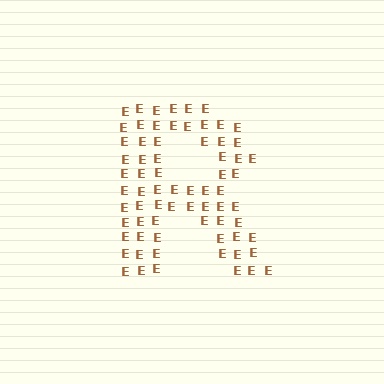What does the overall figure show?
The overall figure shows the letter R.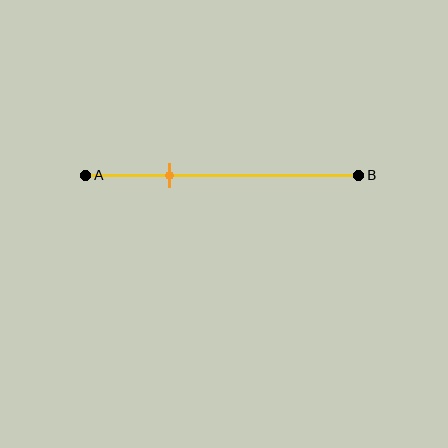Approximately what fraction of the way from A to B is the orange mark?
The orange mark is approximately 30% of the way from A to B.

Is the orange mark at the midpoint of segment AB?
No, the mark is at about 30% from A, not at the 50% midpoint.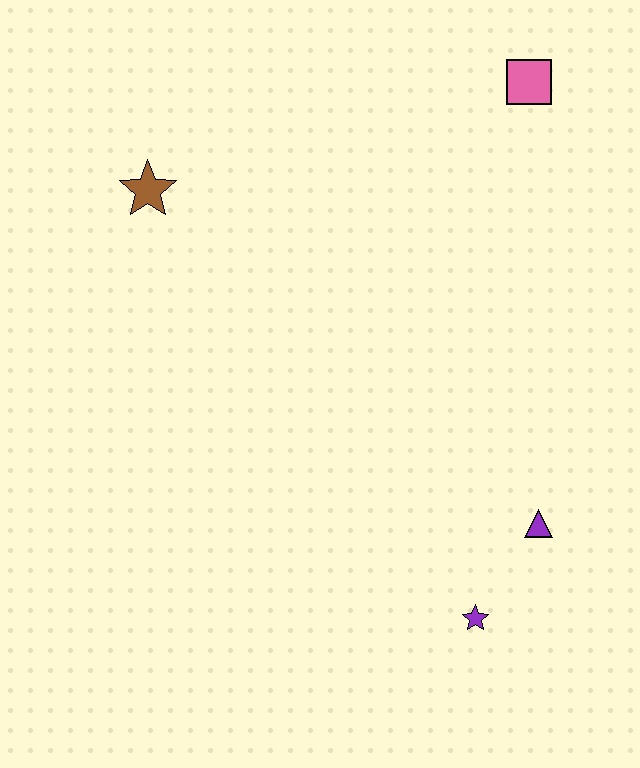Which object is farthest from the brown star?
The purple star is farthest from the brown star.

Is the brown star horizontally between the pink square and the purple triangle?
No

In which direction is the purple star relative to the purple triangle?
The purple star is below the purple triangle.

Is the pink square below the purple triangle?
No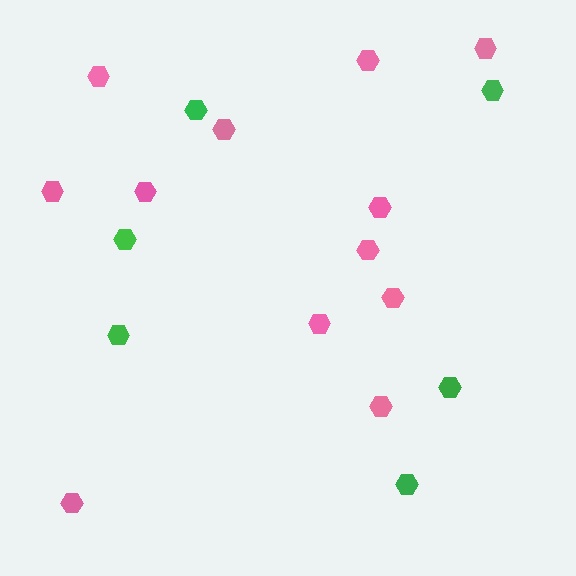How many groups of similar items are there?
There are 2 groups: one group of pink hexagons (12) and one group of green hexagons (6).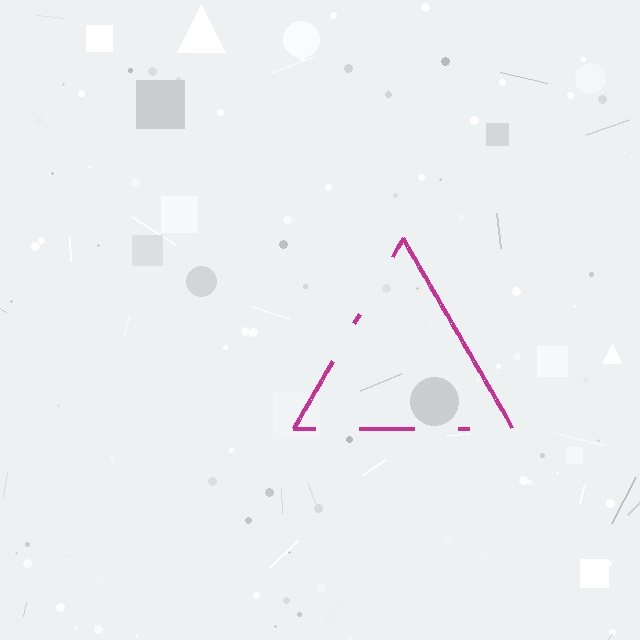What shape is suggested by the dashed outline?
The dashed outline suggests a triangle.